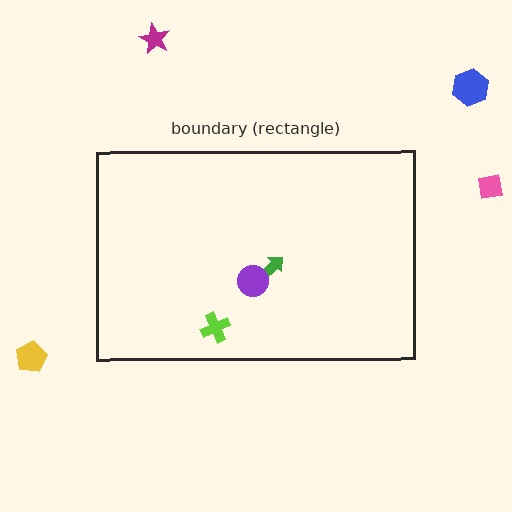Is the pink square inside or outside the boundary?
Outside.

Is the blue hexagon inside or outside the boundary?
Outside.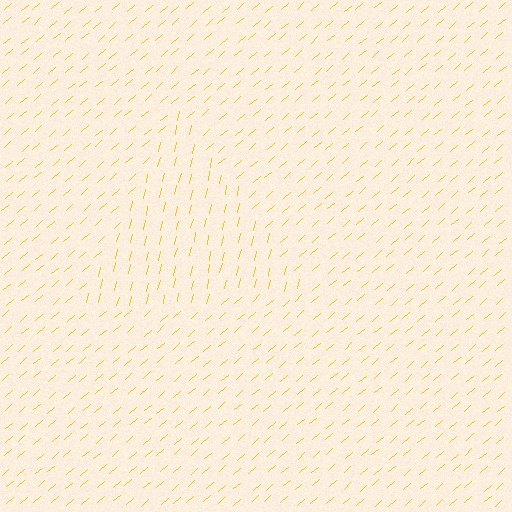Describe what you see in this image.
The image is filled with small yellow line segments. A triangle region in the image has lines oriented differently from the surrounding lines, creating a visible texture boundary.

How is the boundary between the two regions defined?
The boundary is defined purely by a change in line orientation (approximately 36 degrees difference). All lines are the same color and thickness.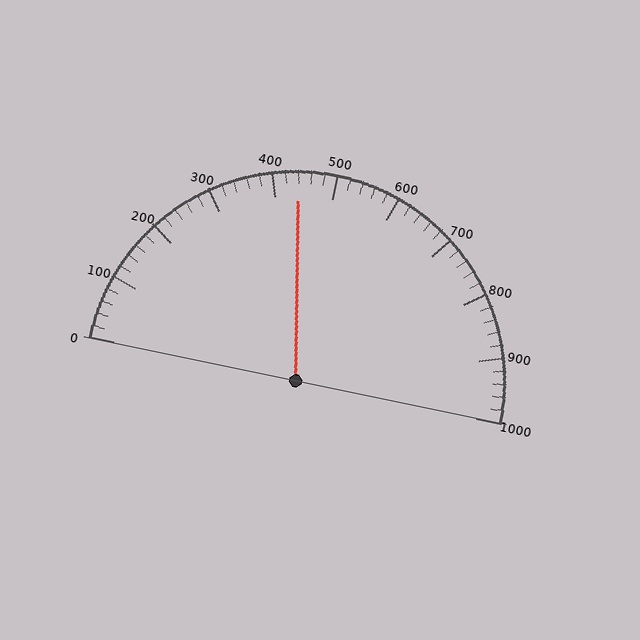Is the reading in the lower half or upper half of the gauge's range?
The reading is in the lower half of the range (0 to 1000).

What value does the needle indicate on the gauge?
The needle indicates approximately 440.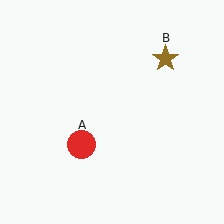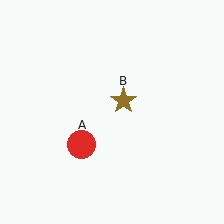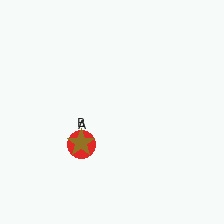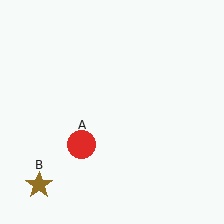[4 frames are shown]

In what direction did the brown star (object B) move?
The brown star (object B) moved down and to the left.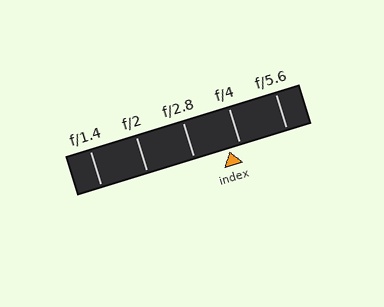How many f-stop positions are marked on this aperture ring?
There are 5 f-stop positions marked.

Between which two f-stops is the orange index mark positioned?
The index mark is between f/2.8 and f/4.